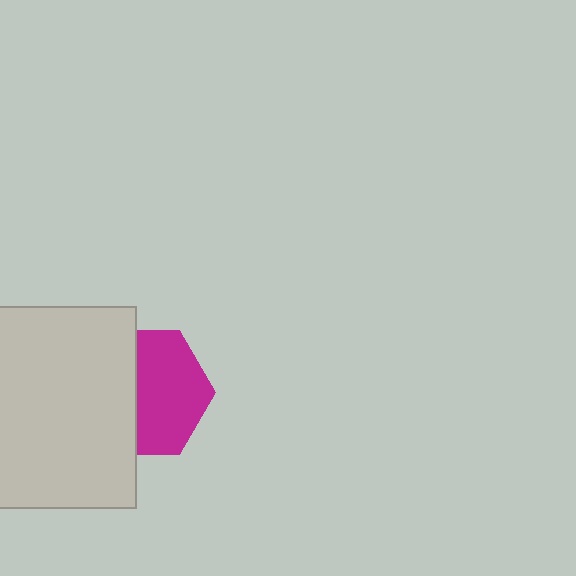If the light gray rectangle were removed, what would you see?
You would see the complete magenta hexagon.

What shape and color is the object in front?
The object in front is a light gray rectangle.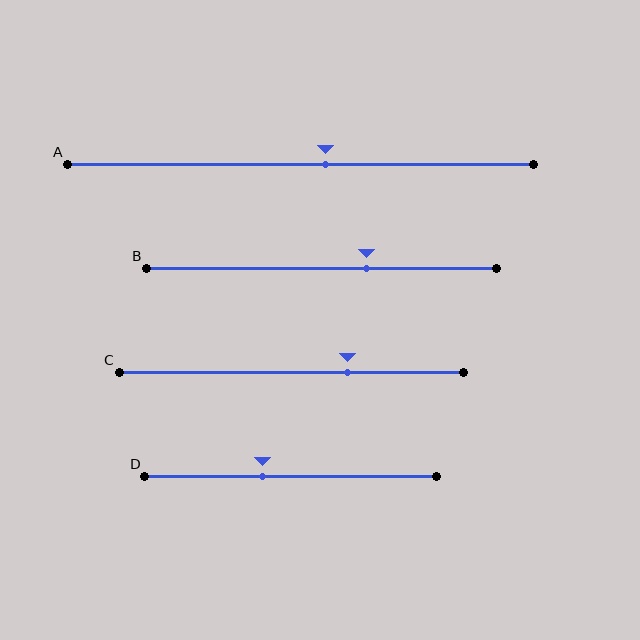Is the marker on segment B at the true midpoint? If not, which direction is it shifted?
No, the marker on segment B is shifted to the right by about 13% of the segment length.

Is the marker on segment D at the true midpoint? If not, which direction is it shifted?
No, the marker on segment D is shifted to the left by about 10% of the segment length.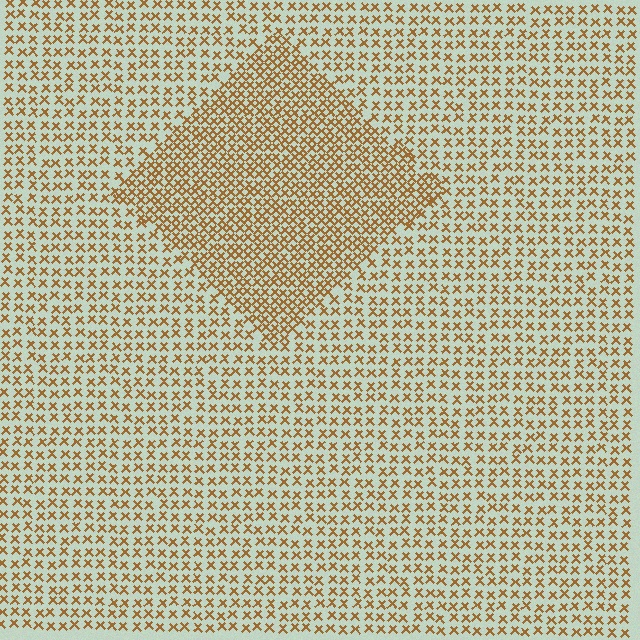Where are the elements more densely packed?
The elements are more densely packed inside the diamond boundary.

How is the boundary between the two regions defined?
The boundary is defined by a change in element density (approximately 1.8x ratio). All elements are the same color, size, and shape.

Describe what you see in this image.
The image contains small brown elements arranged at two different densities. A diamond-shaped region is visible where the elements are more densely packed than the surrounding area.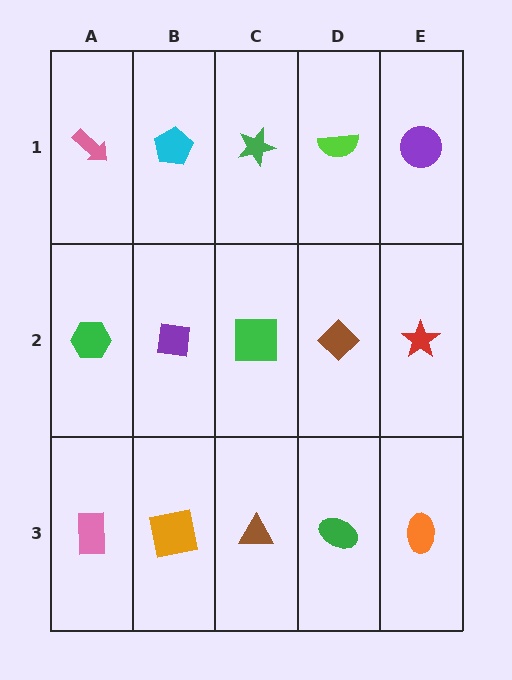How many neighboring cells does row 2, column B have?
4.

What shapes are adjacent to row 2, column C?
A green star (row 1, column C), a brown triangle (row 3, column C), a purple square (row 2, column B), a brown diamond (row 2, column D).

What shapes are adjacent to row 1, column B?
A purple square (row 2, column B), a pink arrow (row 1, column A), a green star (row 1, column C).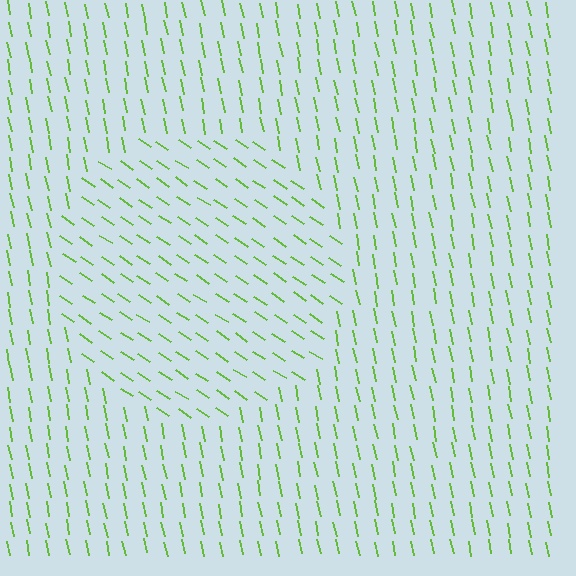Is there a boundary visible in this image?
Yes, there is a texture boundary formed by a change in line orientation.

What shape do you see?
I see a circle.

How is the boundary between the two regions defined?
The boundary is defined purely by a change in line orientation (approximately 45 degrees difference). All lines are the same color and thickness.